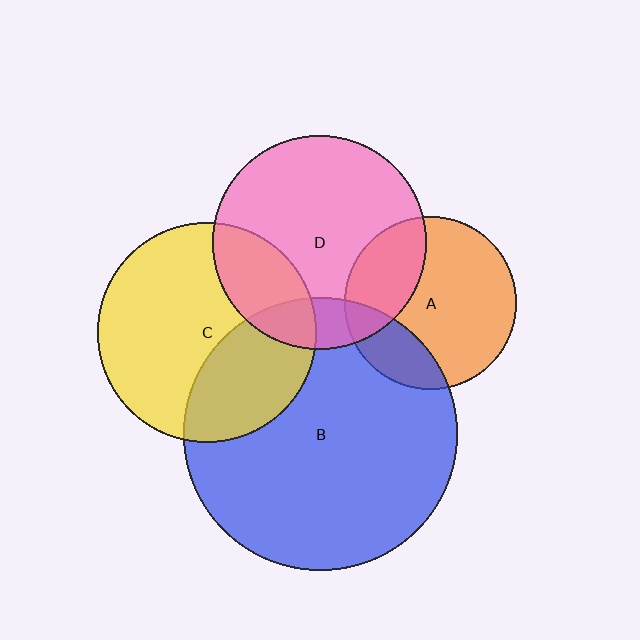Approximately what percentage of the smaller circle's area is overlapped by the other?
Approximately 20%.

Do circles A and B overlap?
Yes.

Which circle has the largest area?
Circle B (blue).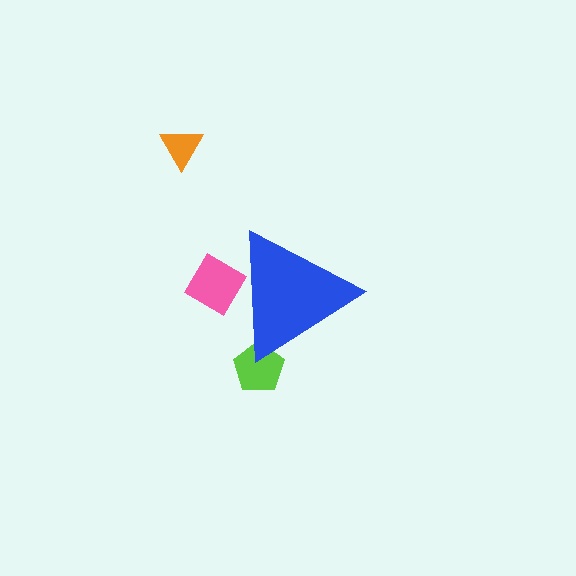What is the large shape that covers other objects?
A blue triangle.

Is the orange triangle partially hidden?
No, the orange triangle is fully visible.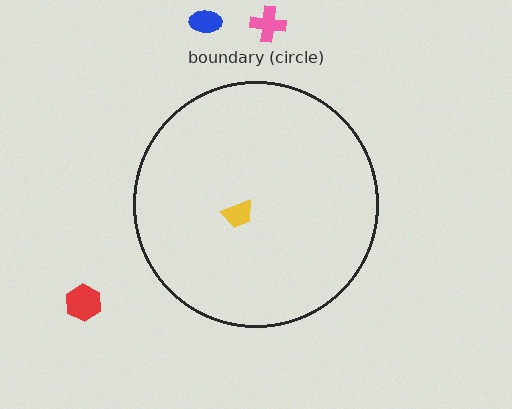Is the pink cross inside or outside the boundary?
Outside.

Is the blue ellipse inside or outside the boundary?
Outside.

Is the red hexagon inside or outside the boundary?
Outside.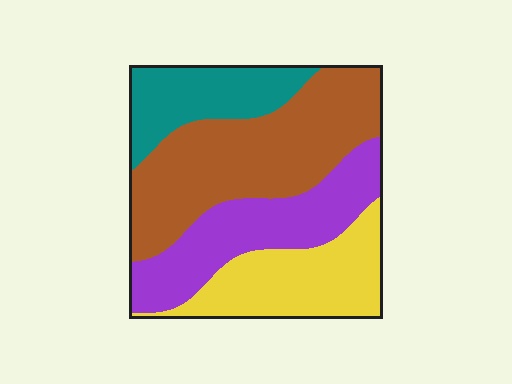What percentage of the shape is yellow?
Yellow covers 22% of the shape.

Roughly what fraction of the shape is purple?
Purple covers about 25% of the shape.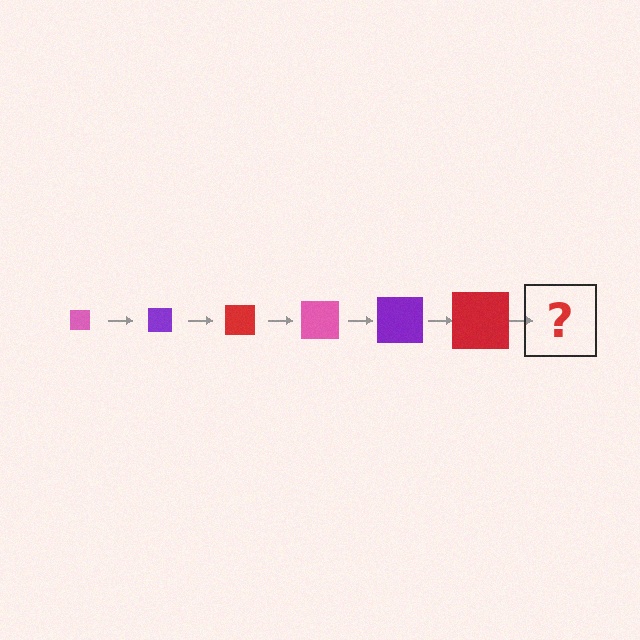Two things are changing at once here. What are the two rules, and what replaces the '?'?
The two rules are that the square grows larger each step and the color cycles through pink, purple, and red. The '?' should be a pink square, larger than the previous one.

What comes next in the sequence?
The next element should be a pink square, larger than the previous one.